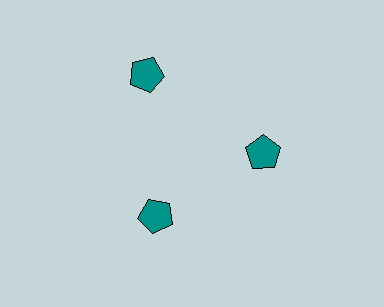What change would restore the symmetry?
The symmetry would be restored by moving it inward, back onto the ring so that all 3 pentagons sit at equal angles and equal distance from the center.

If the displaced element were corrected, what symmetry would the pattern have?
It would have 3-fold rotational symmetry — the pattern would map onto itself every 120 degrees.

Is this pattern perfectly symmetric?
No. The 3 teal pentagons are arranged in a ring, but one element near the 11 o'clock position is pushed outward from the center, breaking the 3-fold rotational symmetry.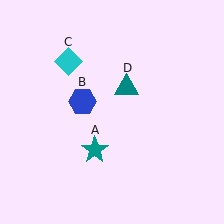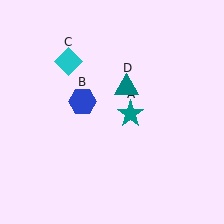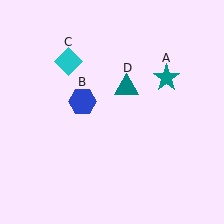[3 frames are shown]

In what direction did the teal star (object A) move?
The teal star (object A) moved up and to the right.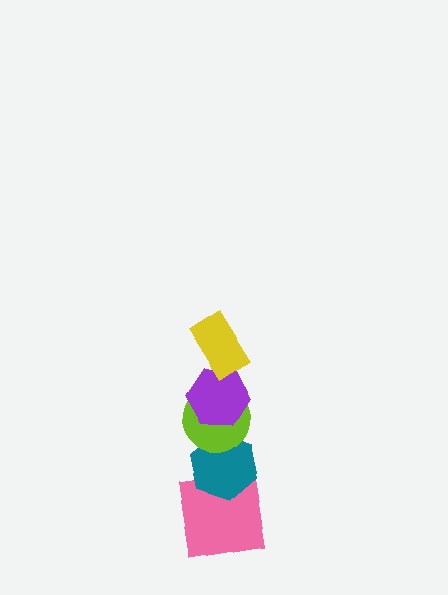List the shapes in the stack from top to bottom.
From top to bottom: the yellow rectangle, the purple hexagon, the lime circle, the teal hexagon, the pink square.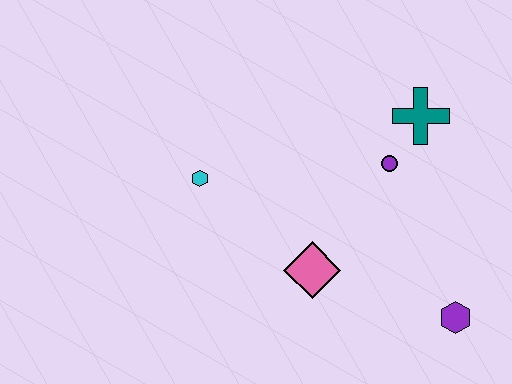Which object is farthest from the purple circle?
The cyan hexagon is farthest from the purple circle.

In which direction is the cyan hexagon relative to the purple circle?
The cyan hexagon is to the left of the purple circle.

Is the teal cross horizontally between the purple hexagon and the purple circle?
Yes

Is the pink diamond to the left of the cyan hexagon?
No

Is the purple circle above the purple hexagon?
Yes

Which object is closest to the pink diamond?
The purple circle is closest to the pink diamond.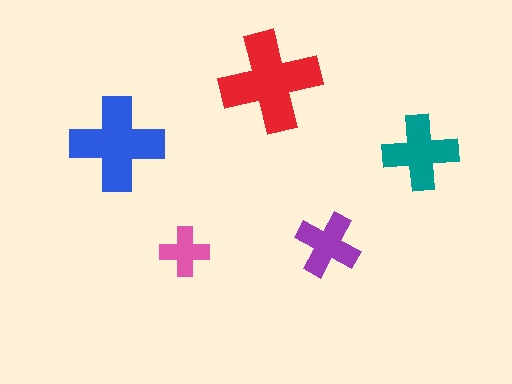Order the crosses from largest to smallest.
the red one, the blue one, the teal one, the purple one, the pink one.